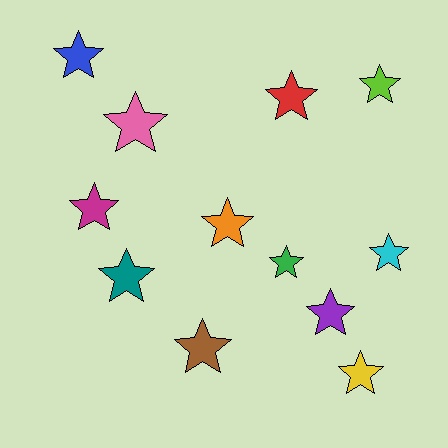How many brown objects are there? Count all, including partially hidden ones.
There is 1 brown object.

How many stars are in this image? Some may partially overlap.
There are 12 stars.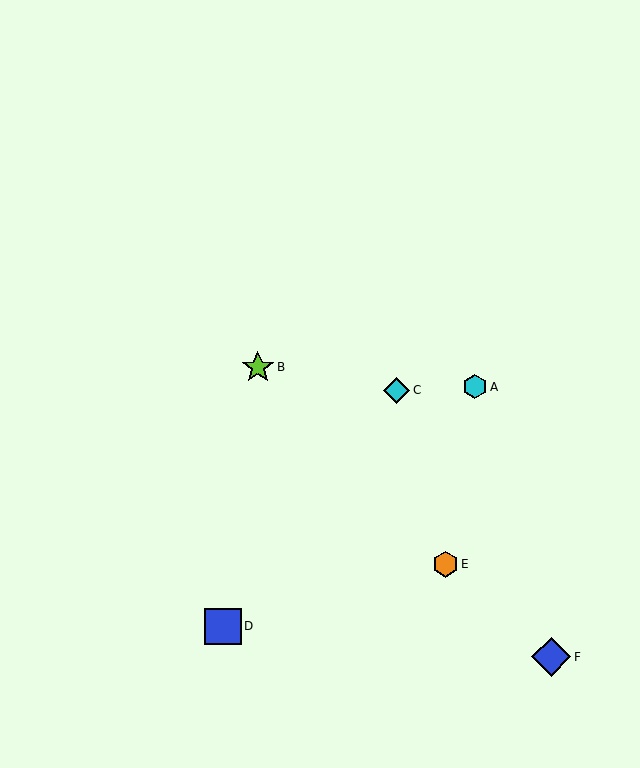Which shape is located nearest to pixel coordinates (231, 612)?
The blue square (labeled D) at (223, 626) is nearest to that location.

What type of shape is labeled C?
Shape C is a cyan diamond.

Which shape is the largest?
The blue diamond (labeled F) is the largest.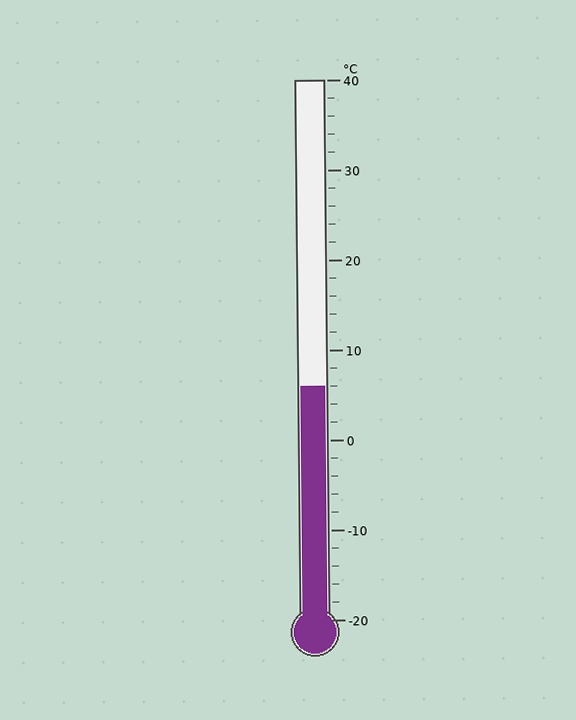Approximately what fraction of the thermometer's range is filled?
The thermometer is filled to approximately 45% of its range.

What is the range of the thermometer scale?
The thermometer scale ranges from -20°C to 40°C.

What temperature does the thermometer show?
The thermometer shows approximately 6°C.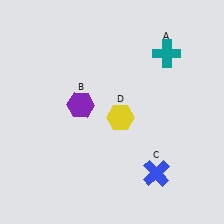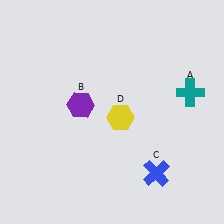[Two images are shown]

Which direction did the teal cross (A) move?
The teal cross (A) moved down.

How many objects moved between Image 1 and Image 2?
1 object moved between the two images.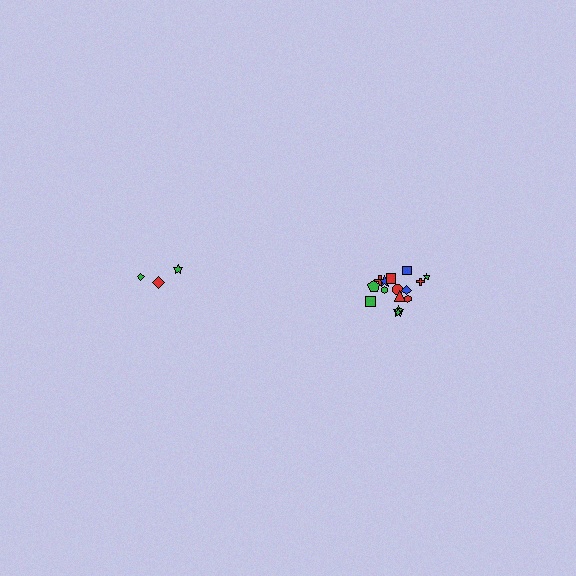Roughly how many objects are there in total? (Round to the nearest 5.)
Roughly 20 objects in total.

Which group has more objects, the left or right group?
The right group.